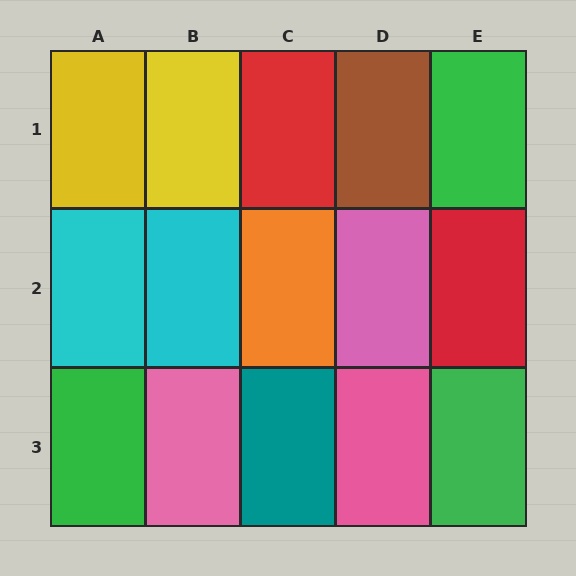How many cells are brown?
1 cell is brown.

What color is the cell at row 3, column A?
Green.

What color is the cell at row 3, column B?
Pink.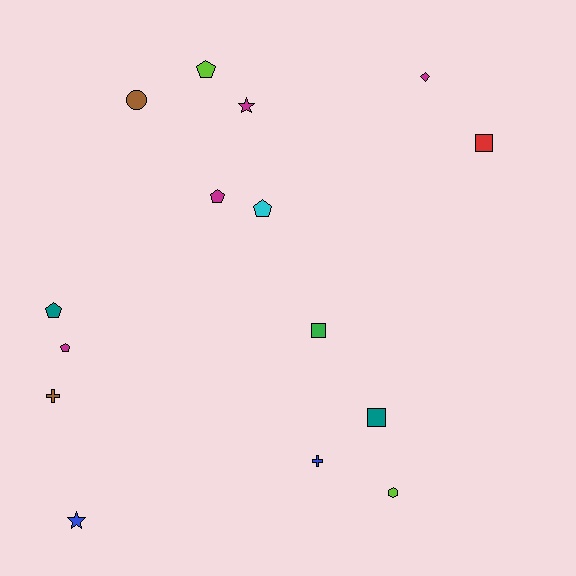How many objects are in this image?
There are 15 objects.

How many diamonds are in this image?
There is 1 diamond.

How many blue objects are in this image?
There are 2 blue objects.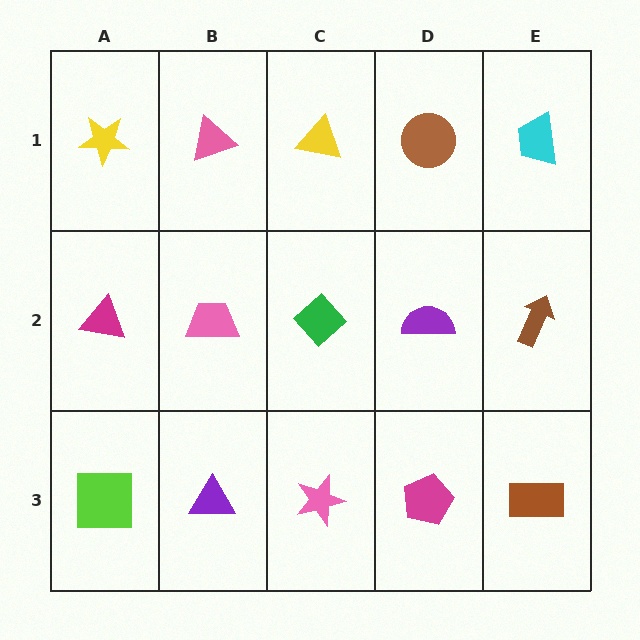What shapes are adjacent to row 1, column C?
A green diamond (row 2, column C), a pink triangle (row 1, column B), a brown circle (row 1, column D).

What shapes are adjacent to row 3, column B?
A pink trapezoid (row 2, column B), a lime square (row 3, column A), a pink star (row 3, column C).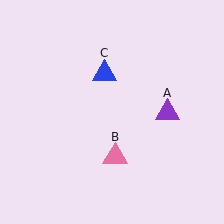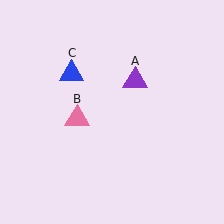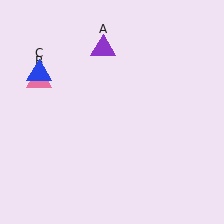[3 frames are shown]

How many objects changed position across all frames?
3 objects changed position: purple triangle (object A), pink triangle (object B), blue triangle (object C).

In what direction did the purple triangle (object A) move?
The purple triangle (object A) moved up and to the left.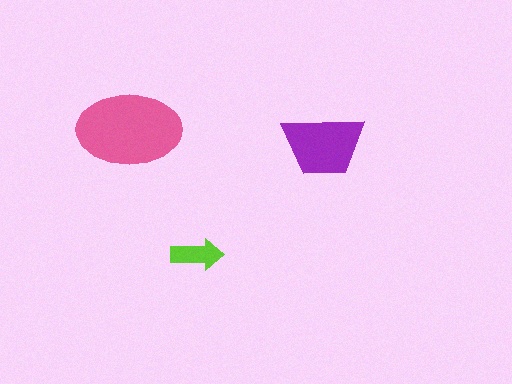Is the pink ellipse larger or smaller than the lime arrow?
Larger.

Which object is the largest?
The pink ellipse.